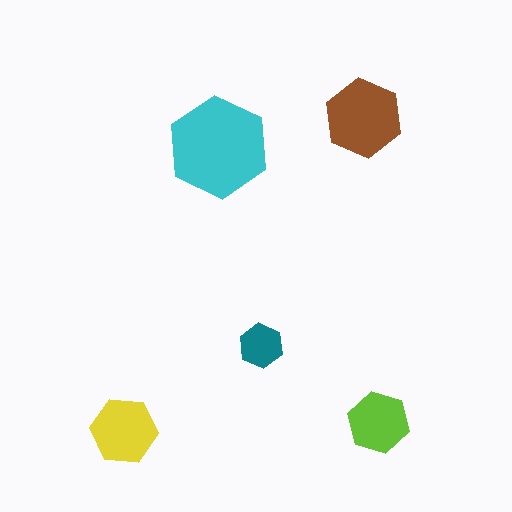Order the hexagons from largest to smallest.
the cyan one, the brown one, the yellow one, the lime one, the teal one.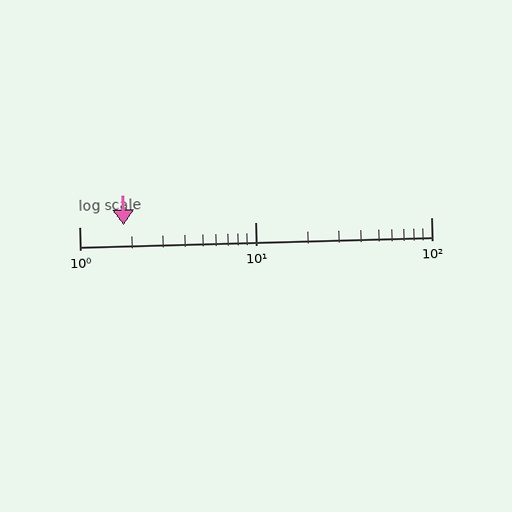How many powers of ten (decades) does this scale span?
The scale spans 2 decades, from 1 to 100.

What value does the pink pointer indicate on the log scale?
The pointer indicates approximately 1.8.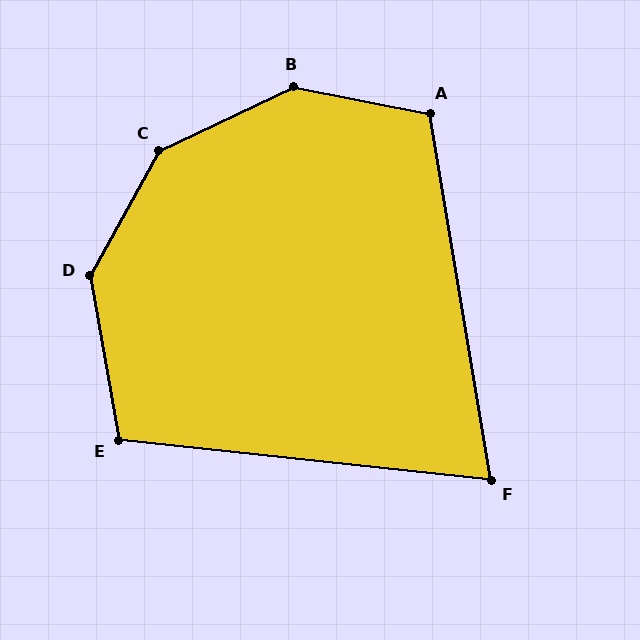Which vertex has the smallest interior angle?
F, at approximately 75 degrees.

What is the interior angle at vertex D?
Approximately 141 degrees (obtuse).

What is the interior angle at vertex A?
Approximately 110 degrees (obtuse).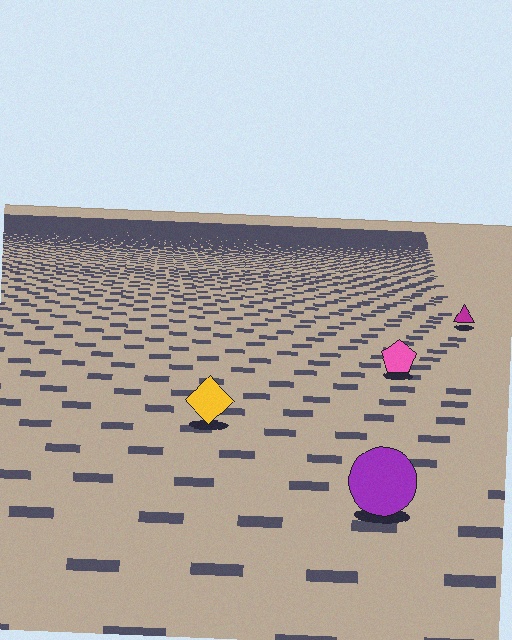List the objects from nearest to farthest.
From nearest to farthest: the purple circle, the yellow diamond, the pink pentagon, the magenta triangle.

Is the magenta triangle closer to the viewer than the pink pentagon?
No. The pink pentagon is closer — you can tell from the texture gradient: the ground texture is coarser near it.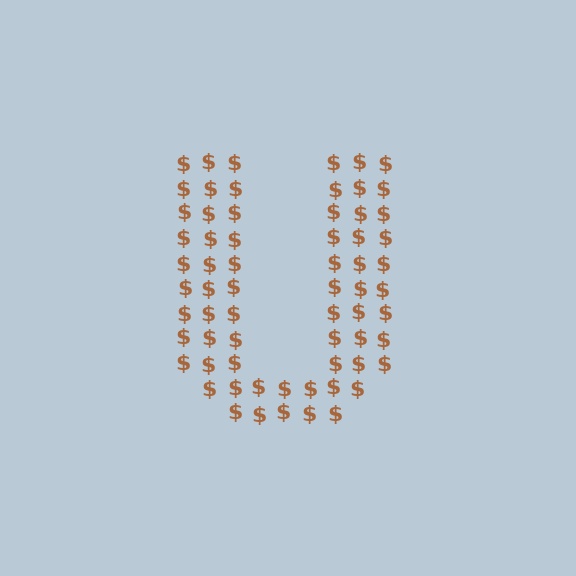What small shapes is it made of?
It is made of small dollar signs.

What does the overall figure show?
The overall figure shows the letter U.